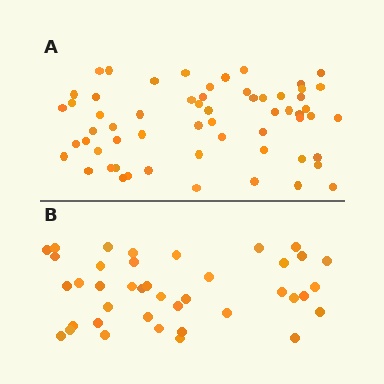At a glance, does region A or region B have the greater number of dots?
Region A (the top region) has more dots.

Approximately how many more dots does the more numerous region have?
Region A has approximately 20 more dots than region B.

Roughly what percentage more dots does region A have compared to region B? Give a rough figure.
About 50% more.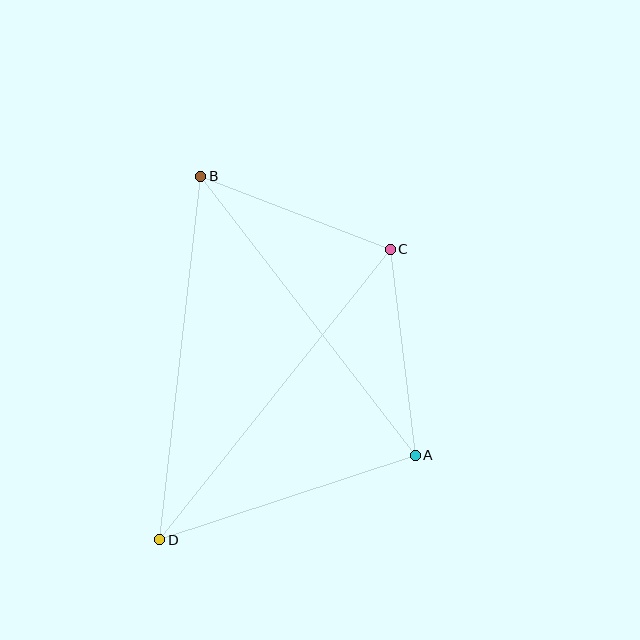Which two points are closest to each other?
Points B and C are closest to each other.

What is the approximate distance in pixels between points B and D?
The distance between B and D is approximately 366 pixels.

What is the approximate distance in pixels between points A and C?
The distance between A and C is approximately 207 pixels.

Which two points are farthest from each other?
Points C and D are farthest from each other.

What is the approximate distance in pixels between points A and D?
The distance between A and D is approximately 270 pixels.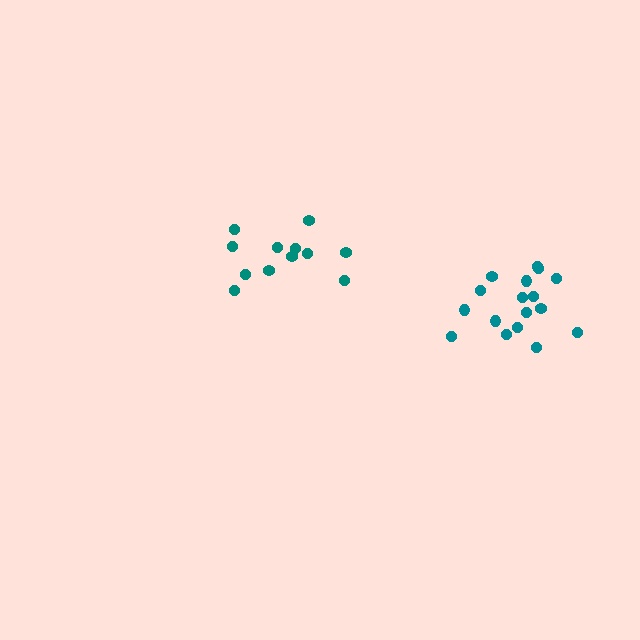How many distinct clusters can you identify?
There are 2 distinct clusters.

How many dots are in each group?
Group 1: 17 dots, Group 2: 12 dots (29 total).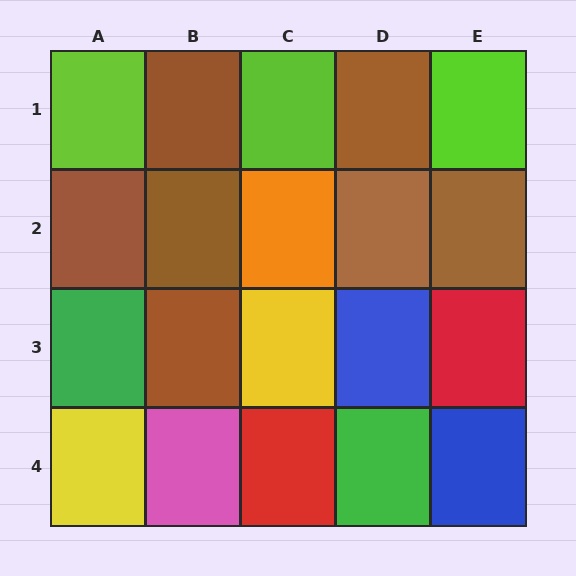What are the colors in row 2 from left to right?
Brown, brown, orange, brown, brown.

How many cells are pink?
1 cell is pink.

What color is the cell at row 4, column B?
Pink.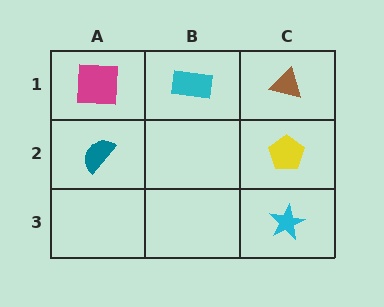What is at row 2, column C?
A yellow pentagon.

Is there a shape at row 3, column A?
No, that cell is empty.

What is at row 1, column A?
A magenta square.